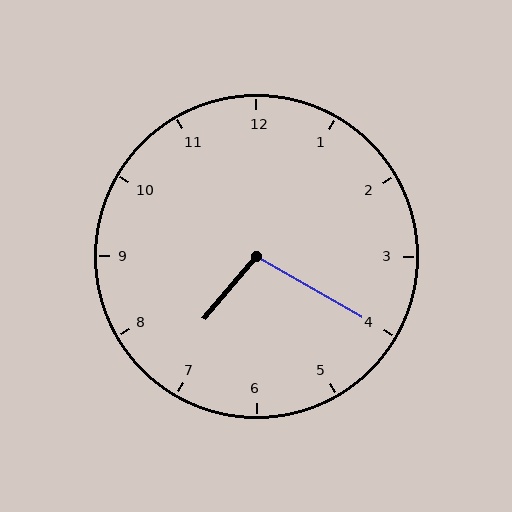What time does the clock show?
7:20.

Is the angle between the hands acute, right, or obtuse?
It is obtuse.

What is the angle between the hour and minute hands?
Approximately 100 degrees.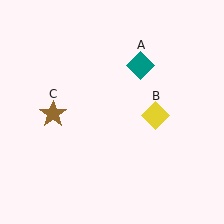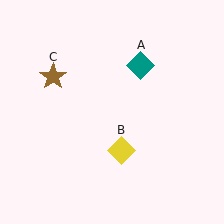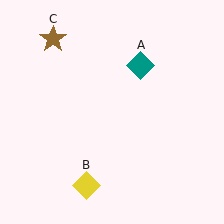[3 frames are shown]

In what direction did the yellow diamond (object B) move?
The yellow diamond (object B) moved down and to the left.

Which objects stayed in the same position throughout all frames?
Teal diamond (object A) remained stationary.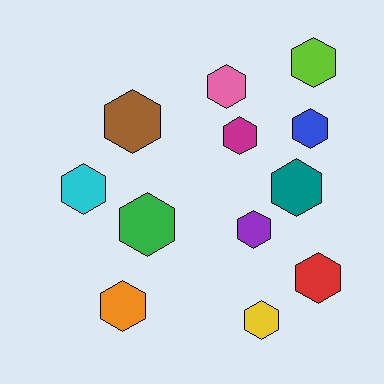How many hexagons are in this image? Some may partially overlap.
There are 12 hexagons.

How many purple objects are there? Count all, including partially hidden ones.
There is 1 purple object.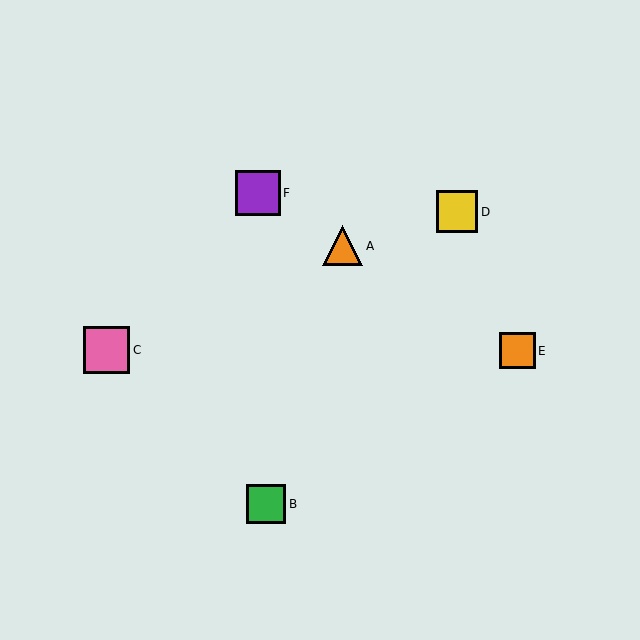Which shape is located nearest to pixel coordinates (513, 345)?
The orange square (labeled E) at (517, 351) is nearest to that location.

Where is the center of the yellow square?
The center of the yellow square is at (457, 212).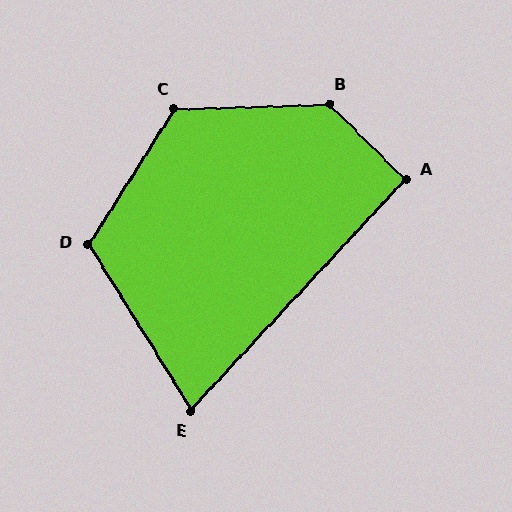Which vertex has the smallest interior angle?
E, at approximately 75 degrees.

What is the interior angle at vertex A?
Approximately 92 degrees (approximately right).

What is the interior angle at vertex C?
Approximately 124 degrees (obtuse).